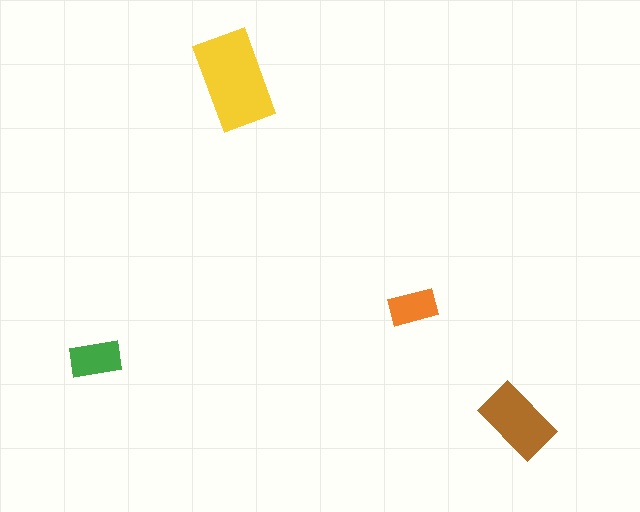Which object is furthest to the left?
The green rectangle is leftmost.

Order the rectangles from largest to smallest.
the yellow one, the brown one, the green one, the orange one.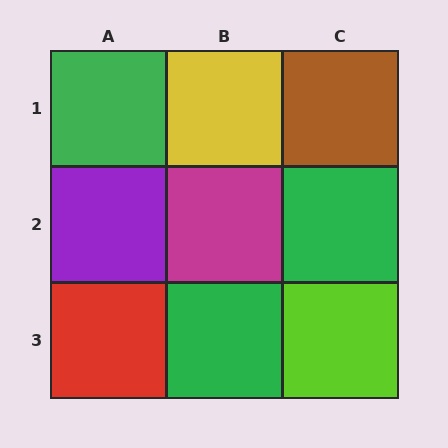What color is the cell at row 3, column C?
Lime.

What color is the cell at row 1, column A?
Green.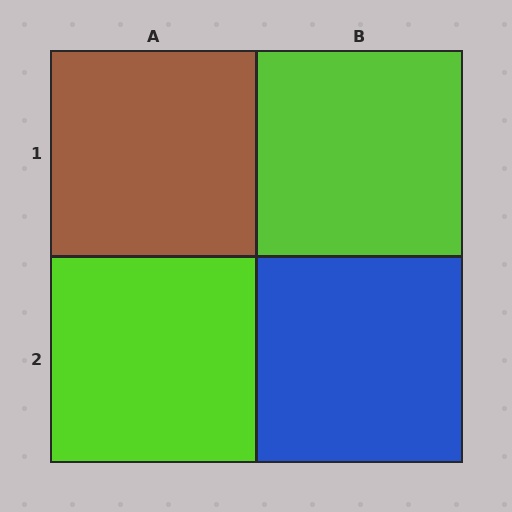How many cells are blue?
1 cell is blue.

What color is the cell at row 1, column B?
Lime.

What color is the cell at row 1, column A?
Brown.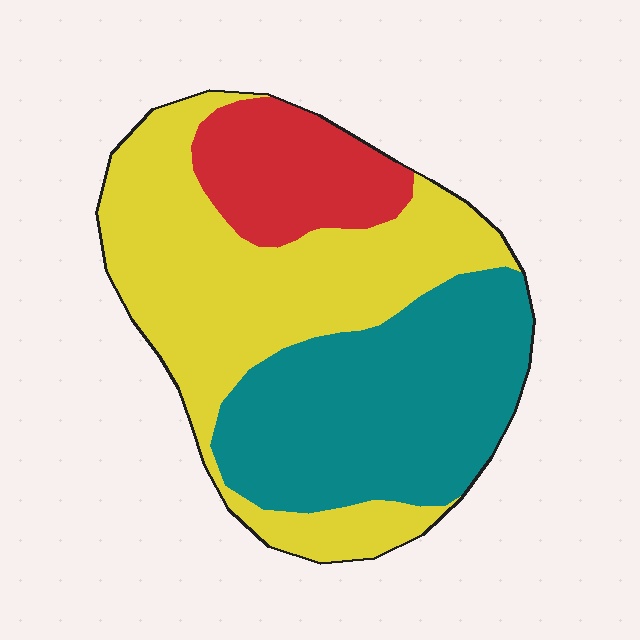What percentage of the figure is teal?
Teal covers roughly 40% of the figure.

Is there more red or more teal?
Teal.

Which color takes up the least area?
Red, at roughly 15%.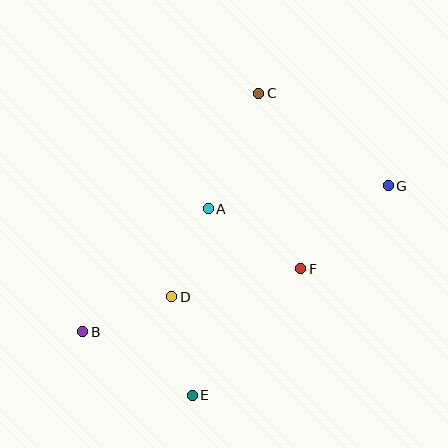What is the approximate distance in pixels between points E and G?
The distance between E and G is approximately 287 pixels.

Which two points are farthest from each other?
Points B and G are farthest from each other.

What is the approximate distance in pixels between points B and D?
The distance between B and D is approximately 96 pixels.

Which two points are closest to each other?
Points A and D are closest to each other.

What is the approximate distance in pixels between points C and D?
The distance between C and D is approximately 221 pixels.